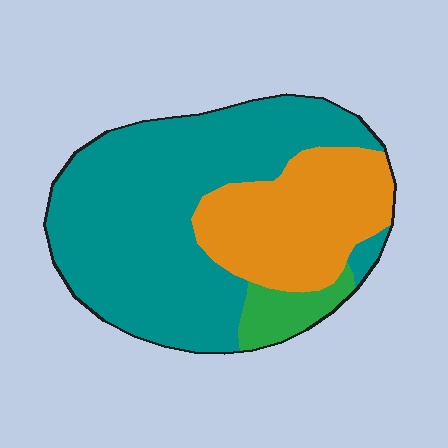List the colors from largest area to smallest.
From largest to smallest: teal, orange, green.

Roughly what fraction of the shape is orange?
Orange takes up about one third (1/3) of the shape.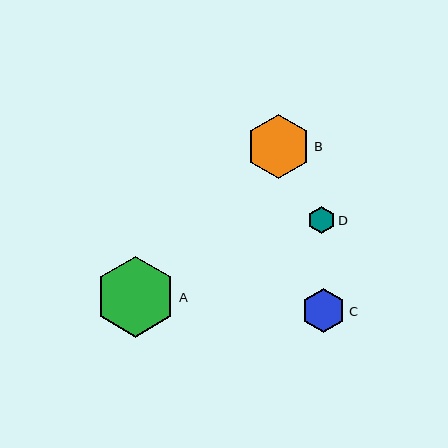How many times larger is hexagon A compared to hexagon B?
Hexagon A is approximately 1.3 times the size of hexagon B.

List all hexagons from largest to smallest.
From largest to smallest: A, B, C, D.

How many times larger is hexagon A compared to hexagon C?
Hexagon A is approximately 1.8 times the size of hexagon C.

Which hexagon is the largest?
Hexagon A is the largest with a size of approximately 81 pixels.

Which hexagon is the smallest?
Hexagon D is the smallest with a size of approximately 27 pixels.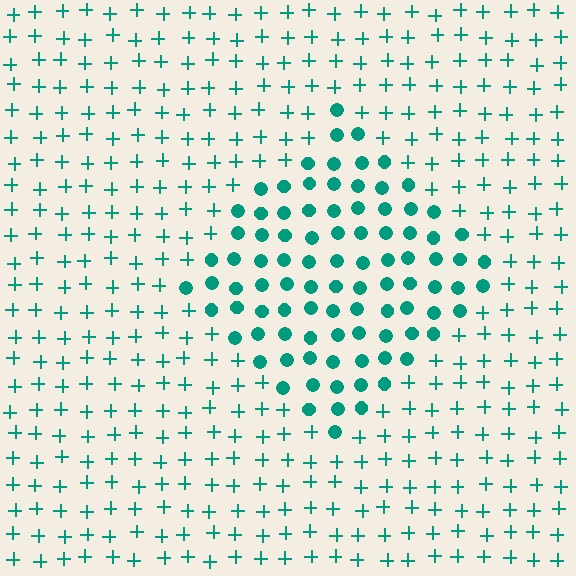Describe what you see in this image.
The image is filled with small teal elements arranged in a uniform grid. A diamond-shaped region contains circles, while the surrounding area contains plus signs. The boundary is defined purely by the change in element shape.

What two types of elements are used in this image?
The image uses circles inside the diamond region and plus signs outside it.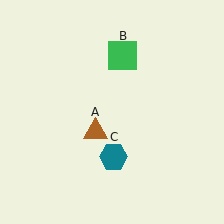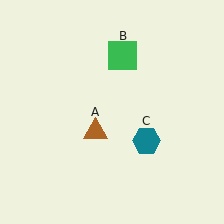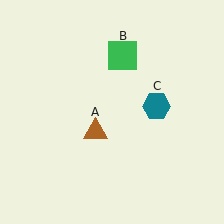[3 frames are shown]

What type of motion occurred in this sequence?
The teal hexagon (object C) rotated counterclockwise around the center of the scene.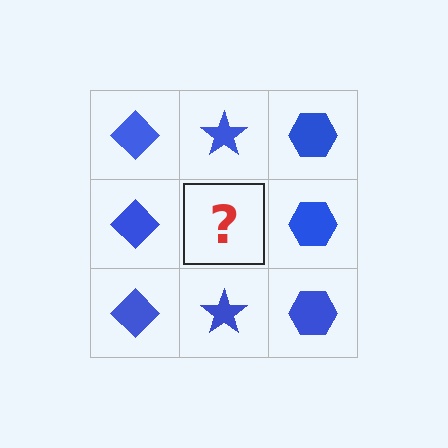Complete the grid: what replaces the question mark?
The question mark should be replaced with a blue star.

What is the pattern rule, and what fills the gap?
The rule is that each column has a consistent shape. The gap should be filled with a blue star.